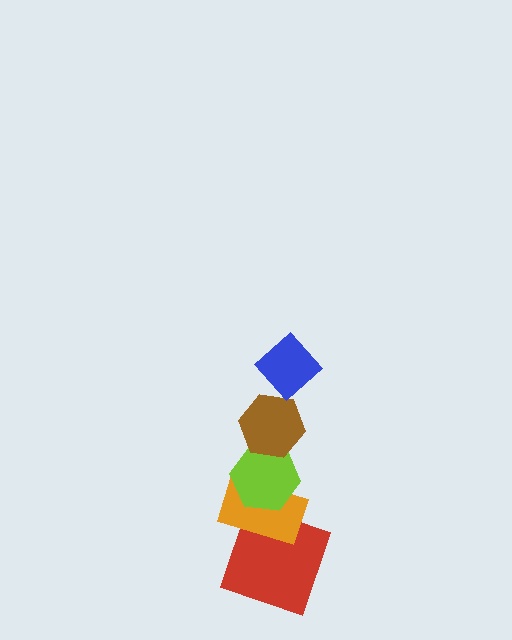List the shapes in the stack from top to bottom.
From top to bottom: the blue diamond, the brown hexagon, the lime hexagon, the orange rectangle, the red square.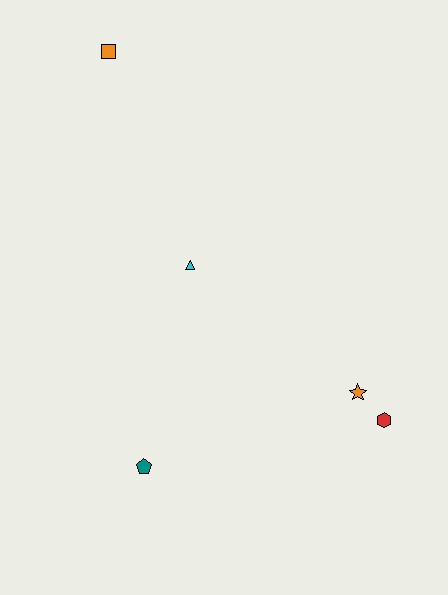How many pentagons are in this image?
There is 1 pentagon.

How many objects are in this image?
There are 5 objects.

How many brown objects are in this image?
There are no brown objects.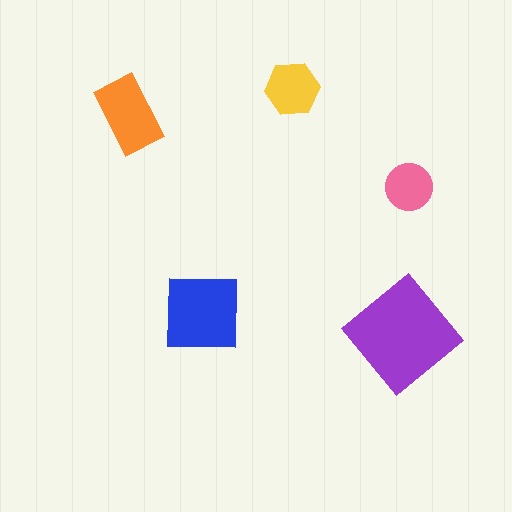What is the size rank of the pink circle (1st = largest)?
5th.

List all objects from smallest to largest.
The pink circle, the yellow hexagon, the orange rectangle, the blue square, the purple diamond.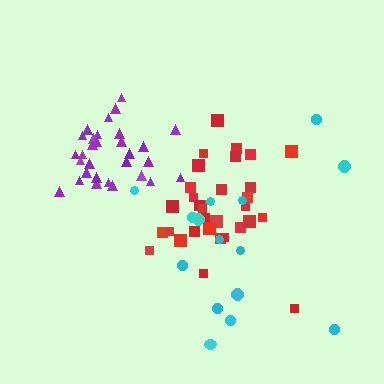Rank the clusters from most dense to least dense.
purple, red, cyan.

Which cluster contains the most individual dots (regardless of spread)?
Red (33).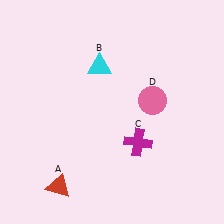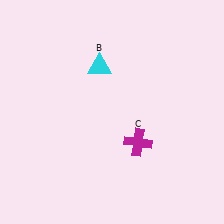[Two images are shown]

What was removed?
The red triangle (A), the pink circle (D) were removed in Image 2.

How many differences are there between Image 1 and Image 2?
There are 2 differences between the two images.